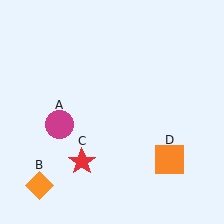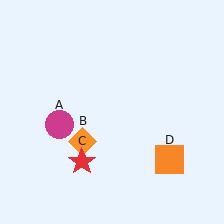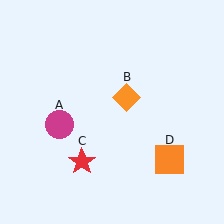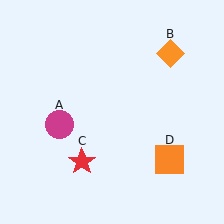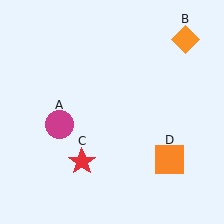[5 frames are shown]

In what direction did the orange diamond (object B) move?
The orange diamond (object B) moved up and to the right.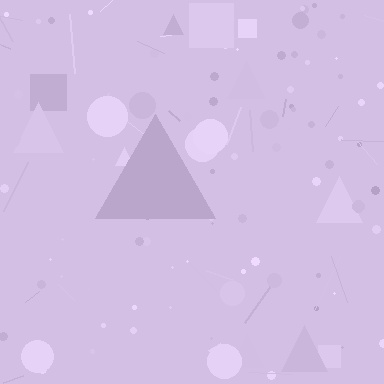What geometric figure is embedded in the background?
A triangle is embedded in the background.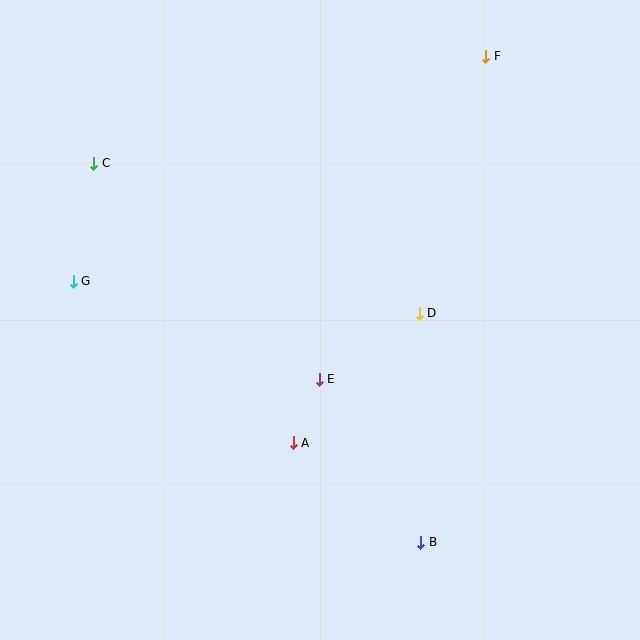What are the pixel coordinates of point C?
Point C is at (94, 163).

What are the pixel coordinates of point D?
Point D is at (419, 313).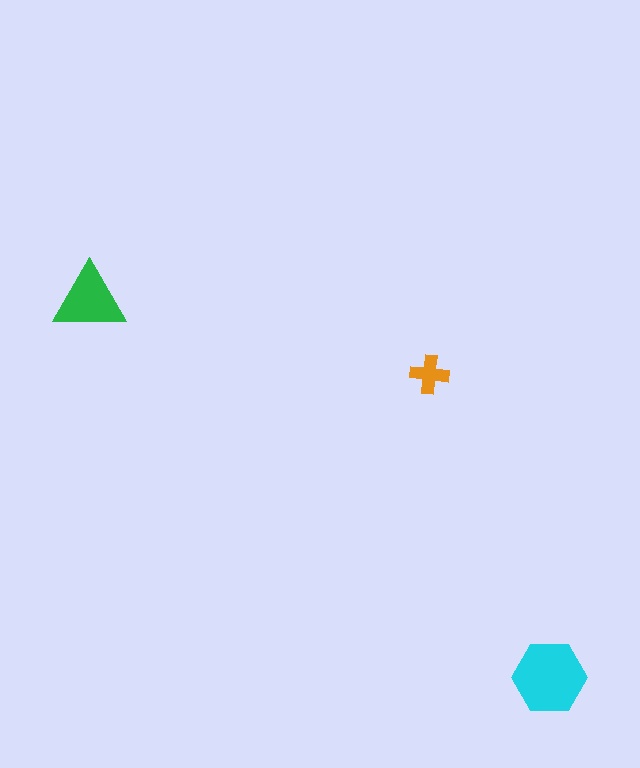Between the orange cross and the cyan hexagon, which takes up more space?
The cyan hexagon.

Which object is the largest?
The cyan hexagon.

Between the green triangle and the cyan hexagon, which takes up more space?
The cyan hexagon.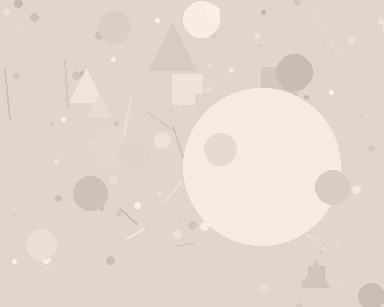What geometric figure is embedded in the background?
A circle is embedded in the background.